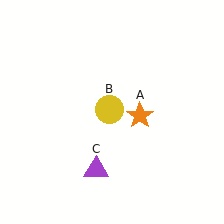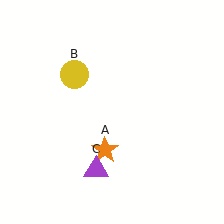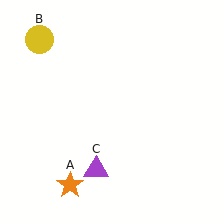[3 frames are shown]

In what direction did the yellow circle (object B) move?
The yellow circle (object B) moved up and to the left.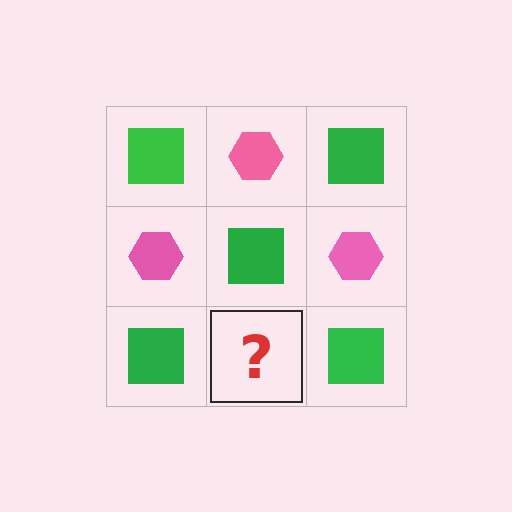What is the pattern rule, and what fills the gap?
The rule is that it alternates green square and pink hexagon in a checkerboard pattern. The gap should be filled with a pink hexagon.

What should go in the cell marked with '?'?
The missing cell should contain a pink hexagon.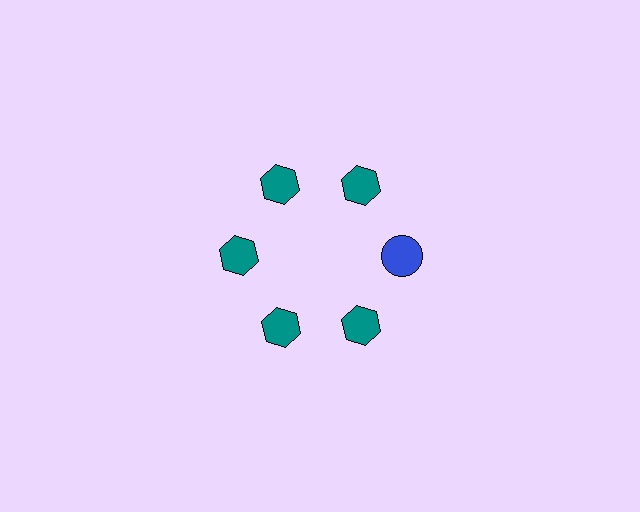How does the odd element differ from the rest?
It differs in both color (blue instead of teal) and shape (circle instead of hexagon).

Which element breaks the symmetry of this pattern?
The blue circle at roughly the 3 o'clock position breaks the symmetry. All other shapes are teal hexagons.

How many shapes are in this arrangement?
There are 6 shapes arranged in a ring pattern.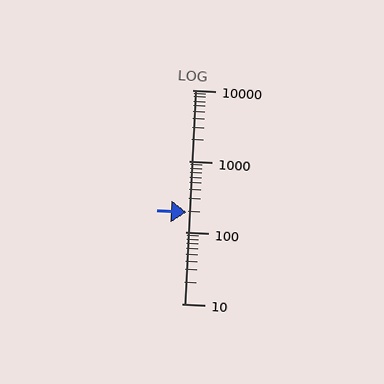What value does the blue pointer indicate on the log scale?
The pointer indicates approximately 190.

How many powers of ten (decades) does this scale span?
The scale spans 3 decades, from 10 to 10000.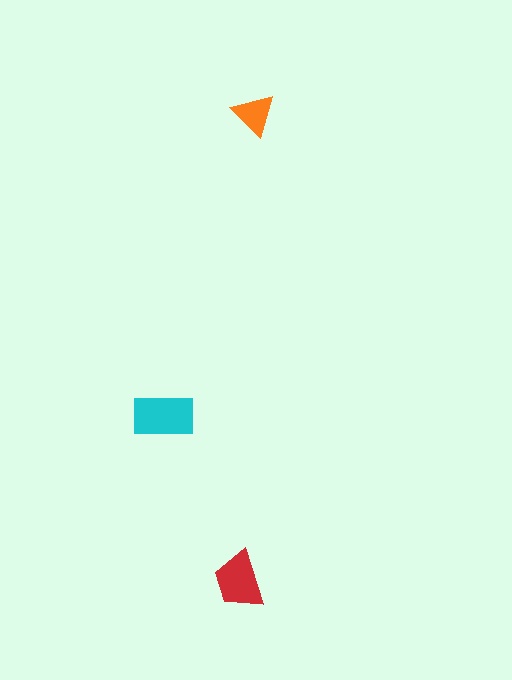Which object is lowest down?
The red trapezoid is bottommost.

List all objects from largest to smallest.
The cyan rectangle, the red trapezoid, the orange triangle.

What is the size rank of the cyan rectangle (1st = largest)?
1st.